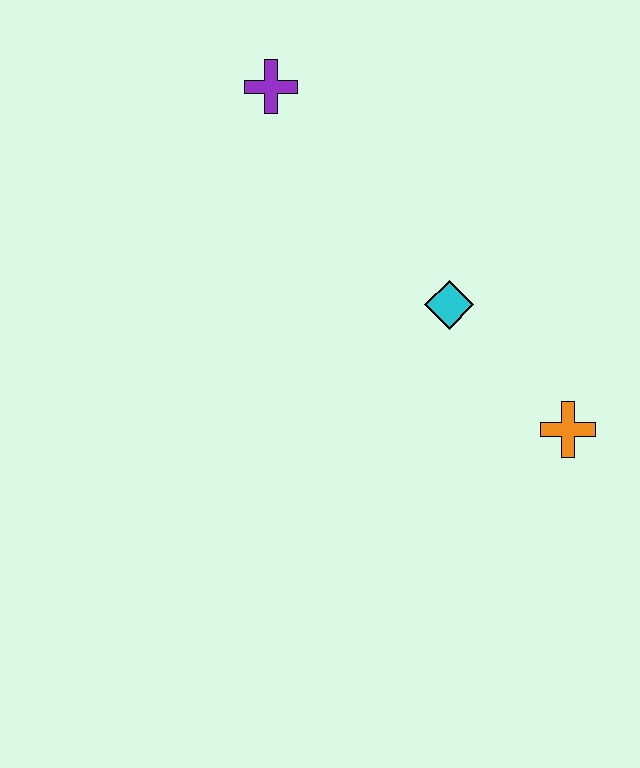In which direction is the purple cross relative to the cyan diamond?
The purple cross is above the cyan diamond.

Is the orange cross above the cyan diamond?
No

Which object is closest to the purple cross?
The cyan diamond is closest to the purple cross.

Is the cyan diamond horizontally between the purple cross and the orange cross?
Yes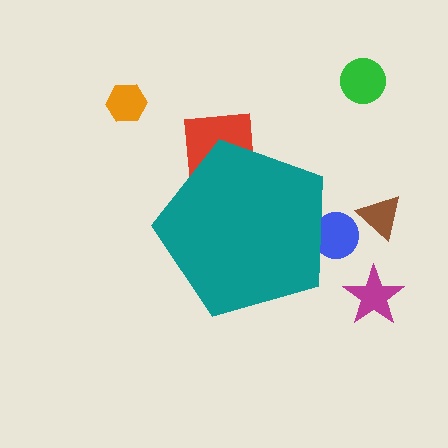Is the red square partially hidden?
Yes, the red square is partially hidden behind the teal pentagon.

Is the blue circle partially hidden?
Yes, the blue circle is partially hidden behind the teal pentagon.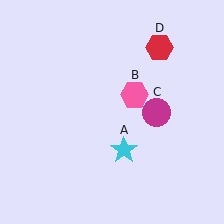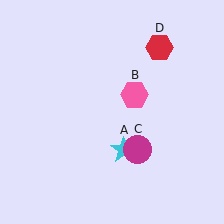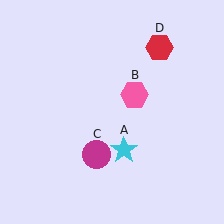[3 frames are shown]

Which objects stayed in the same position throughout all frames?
Cyan star (object A) and pink hexagon (object B) and red hexagon (object D) remained stationary.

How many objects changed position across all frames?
1 object changed position: magenta circle (object C).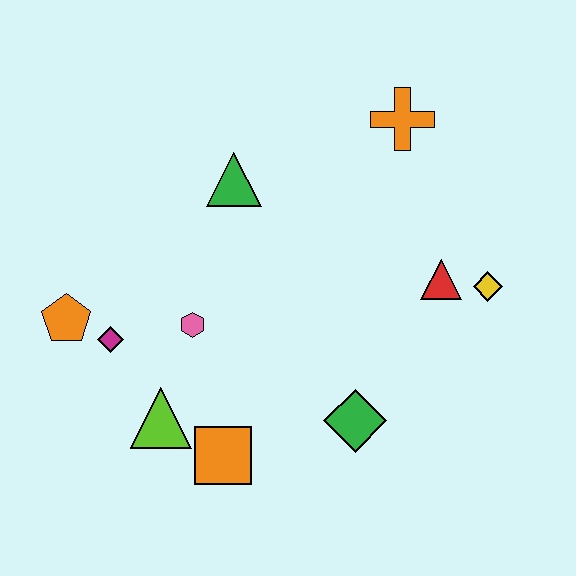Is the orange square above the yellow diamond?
No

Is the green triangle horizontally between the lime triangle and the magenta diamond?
No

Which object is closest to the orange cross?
The red triangle is closest to the orange cross.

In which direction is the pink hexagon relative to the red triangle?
The pink hexagon is to the left of the red triangle.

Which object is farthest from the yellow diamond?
The orange pentagon is farthest from the yellow diamond.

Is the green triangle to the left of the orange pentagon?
No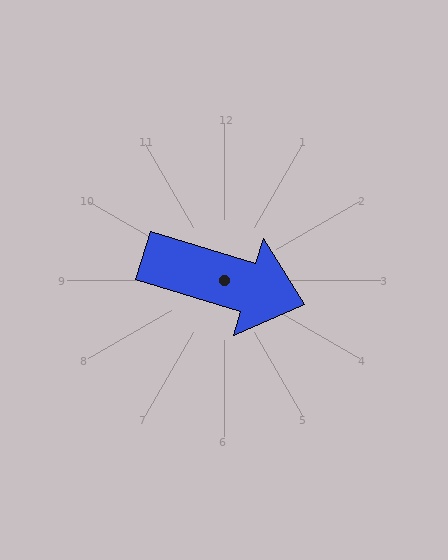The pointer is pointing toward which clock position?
Roughly 4 o'clock.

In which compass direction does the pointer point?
East.